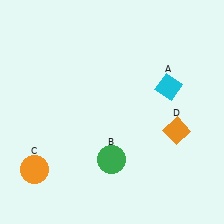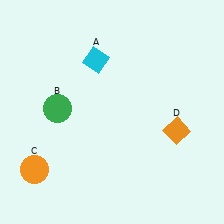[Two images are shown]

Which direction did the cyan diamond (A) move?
The cyan diamond (A) moved left.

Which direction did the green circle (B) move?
The green circle (B) moved left.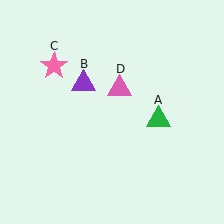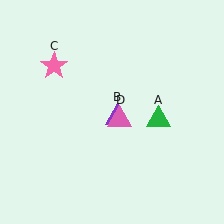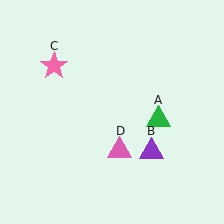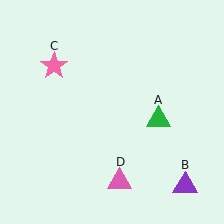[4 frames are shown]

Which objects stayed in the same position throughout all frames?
Green triangle (object A) and pink star (object C) remained stationary.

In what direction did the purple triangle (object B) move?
The purple triangle (object B) moved down and to the right.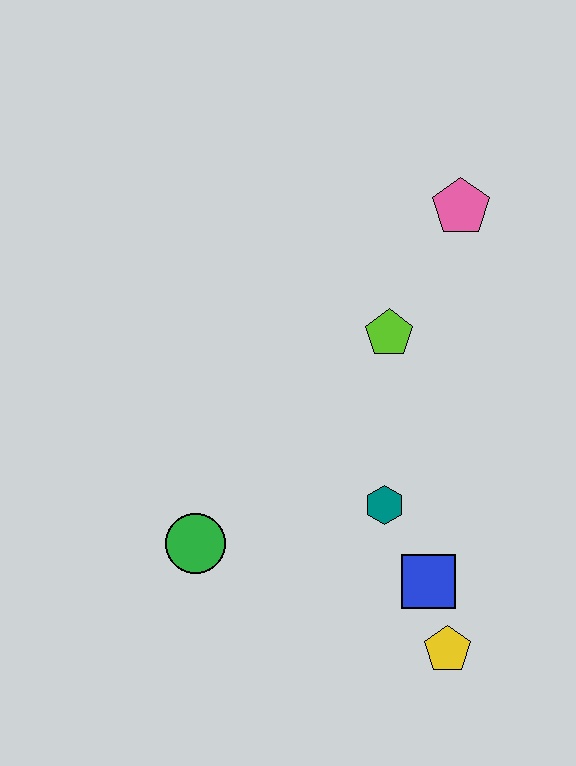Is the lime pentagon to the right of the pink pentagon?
No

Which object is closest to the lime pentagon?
The pink pentagon is closest to the lime pentagon.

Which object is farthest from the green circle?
The pink pentagon is farthest from the green circle.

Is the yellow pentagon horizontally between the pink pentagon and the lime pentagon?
Yes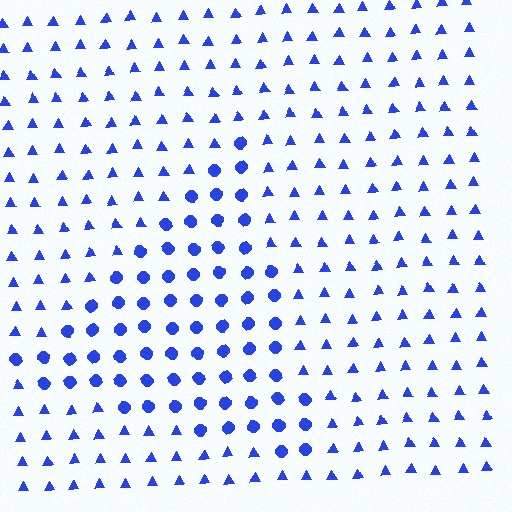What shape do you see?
I see a triangle.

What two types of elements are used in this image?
The image uses circles inside the triangle region and triangles outside it.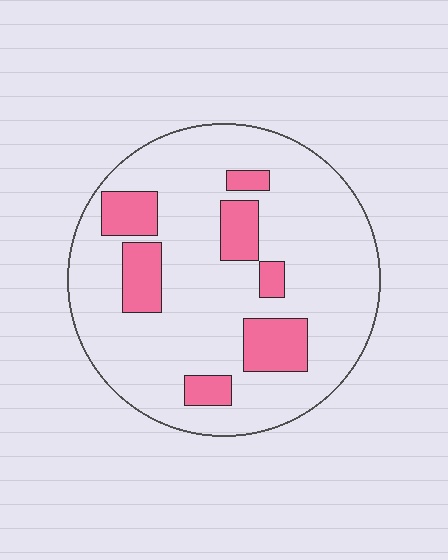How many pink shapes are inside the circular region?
7.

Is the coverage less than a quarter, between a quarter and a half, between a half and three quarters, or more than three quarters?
Less than a quarter.